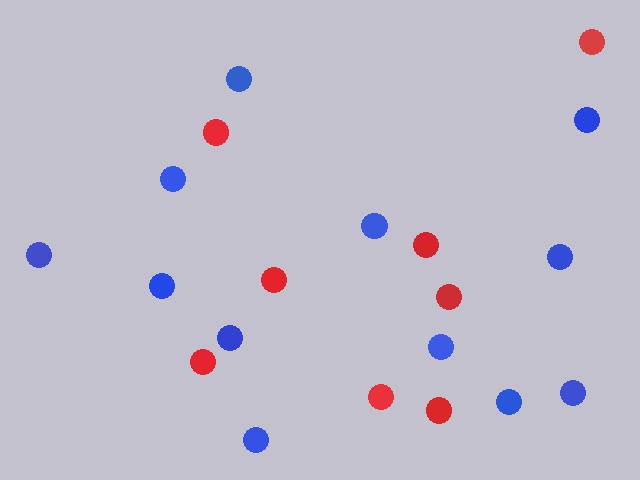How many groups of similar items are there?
There are 2 groups: one group of red circles (8) and one group of blue circles (12).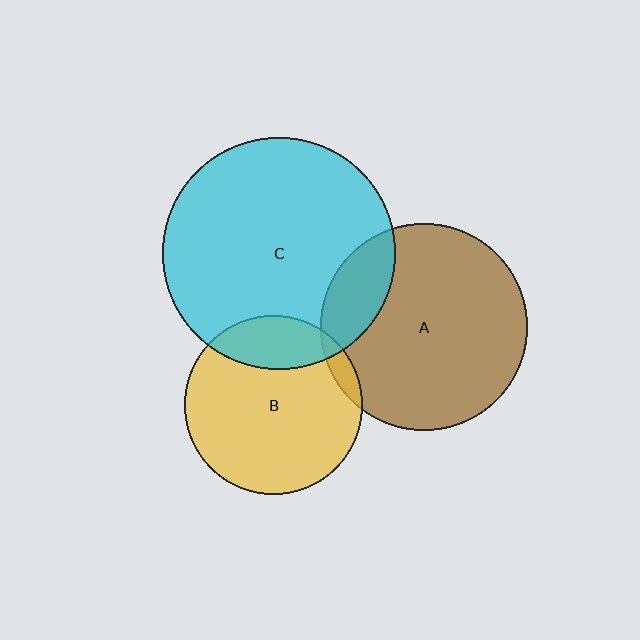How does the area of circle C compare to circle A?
Approximately 1.3 times.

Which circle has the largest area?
Circle C (cyan).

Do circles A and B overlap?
Yes.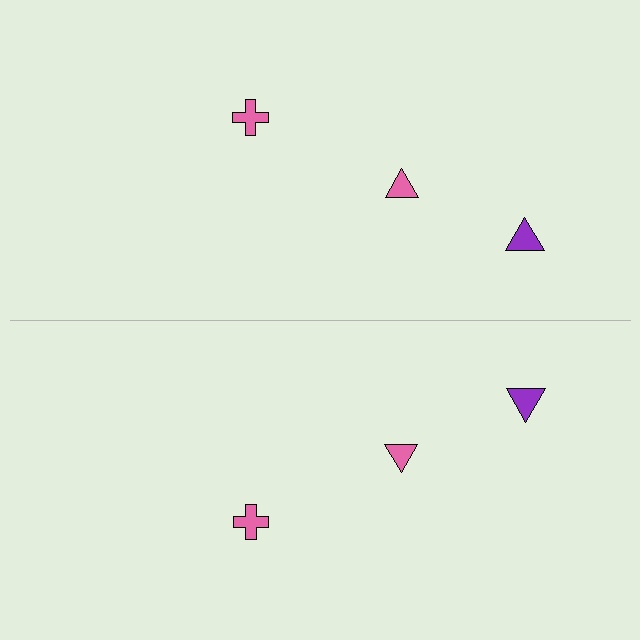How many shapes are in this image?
There are 6 shapes in this image.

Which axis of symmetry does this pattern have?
The pattern has a horizontal axis of symmetry running through the center of the image.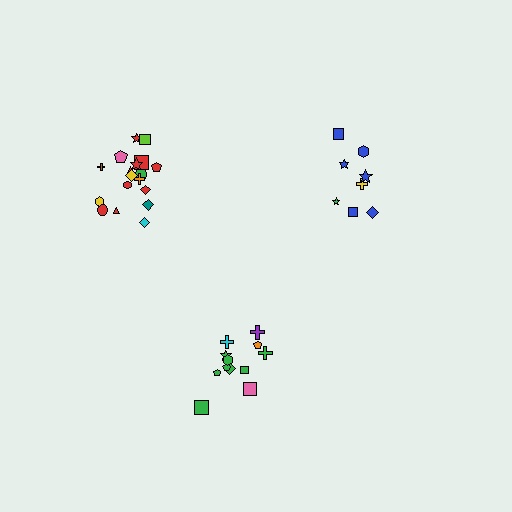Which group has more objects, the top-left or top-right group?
The top-left group.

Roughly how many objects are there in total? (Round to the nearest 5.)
Roughly 40 objects in total.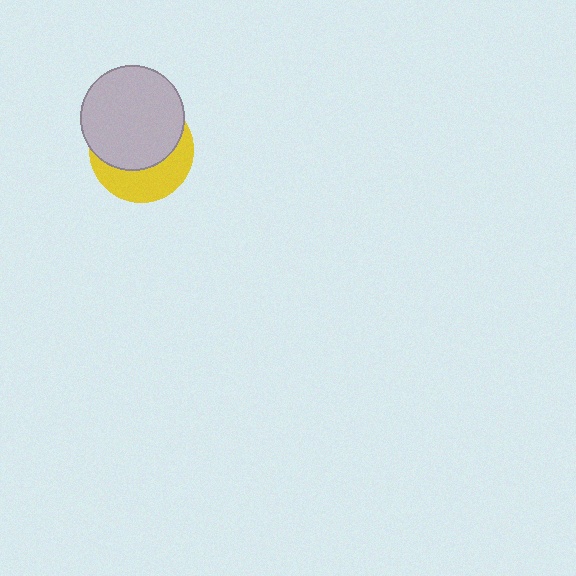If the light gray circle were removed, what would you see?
You would see the complete yellow circle.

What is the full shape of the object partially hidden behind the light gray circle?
The partially hidden object is a yellow circle.